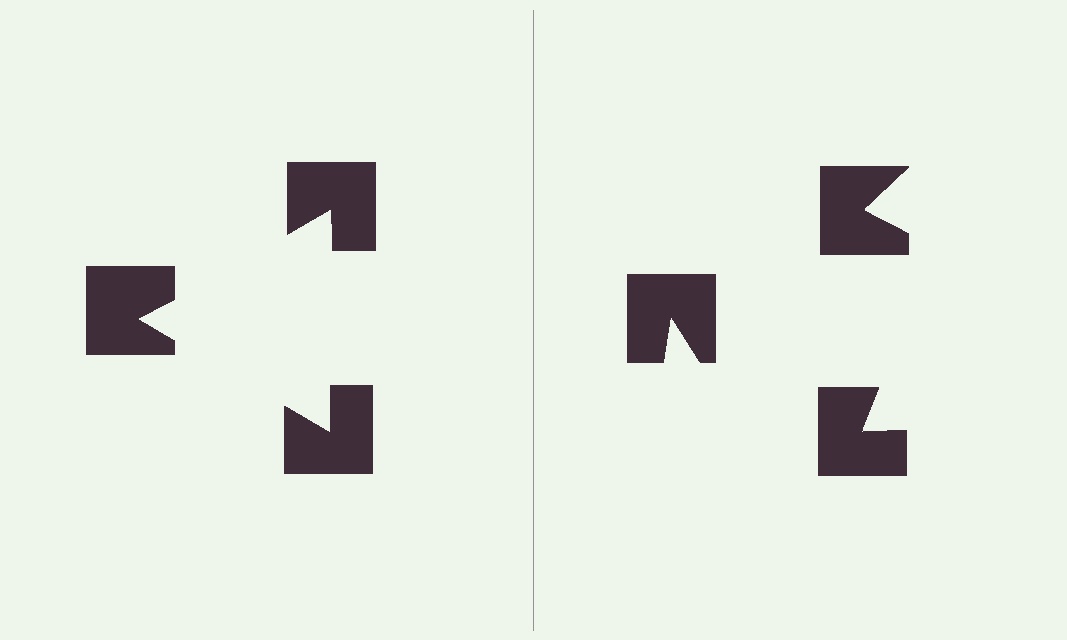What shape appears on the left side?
An illusory triangle.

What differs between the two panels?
The notched squares are positioned identically on both sides; only the wedge orientations differ. On the left they align to a triangle; on the right they are misaligned.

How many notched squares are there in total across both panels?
6 — 3 on each side.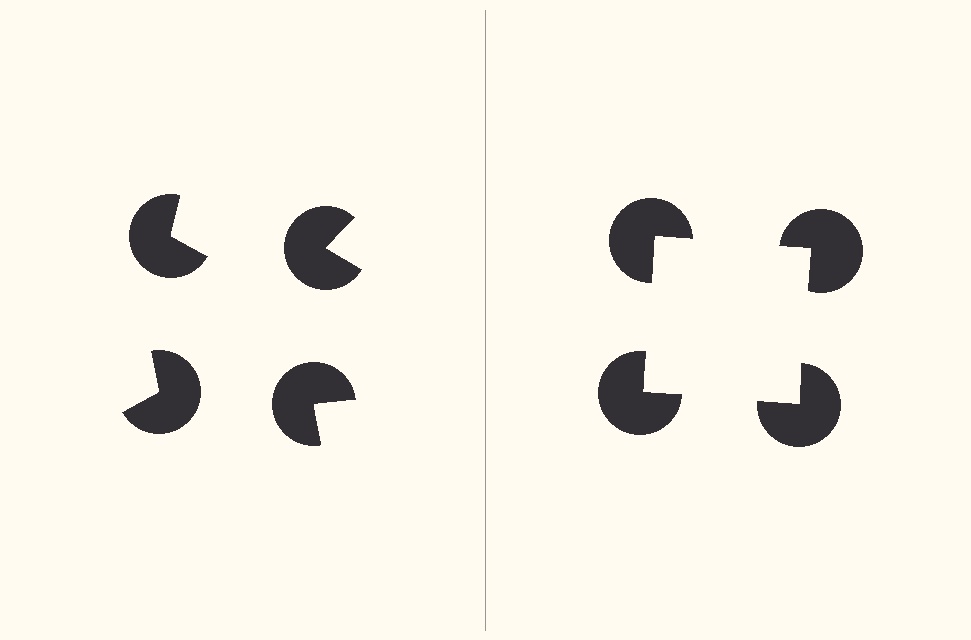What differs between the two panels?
The pac-man discs are positioned identically on both sides; only the wedge orientations differ. On the right they align to a square; on the left they are misaligned.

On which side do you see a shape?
An illusory square appears on the right side. On the left side the wedge cuts are rotated, so no coherent shape forms.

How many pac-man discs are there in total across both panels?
8 — 4 on each side.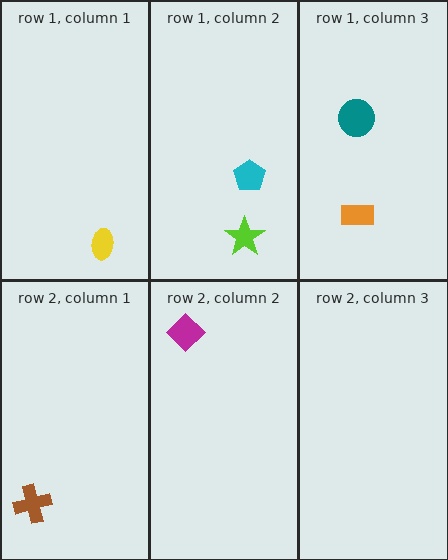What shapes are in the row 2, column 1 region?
The brown cross.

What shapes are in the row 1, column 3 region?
The teal circle, the orange rectangle.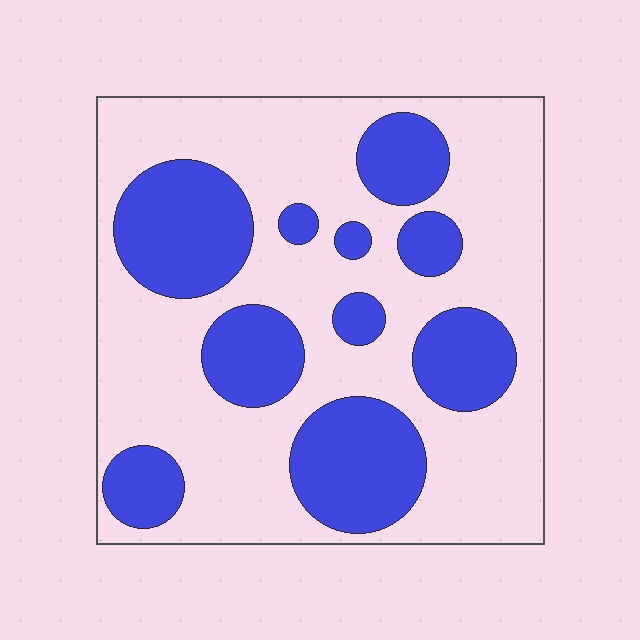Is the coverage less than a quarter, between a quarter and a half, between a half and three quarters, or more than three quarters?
Between a quarter and a half.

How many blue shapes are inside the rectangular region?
10.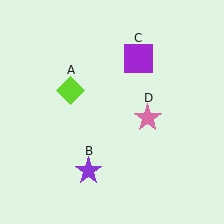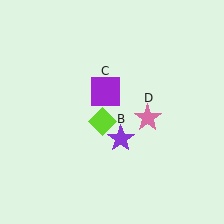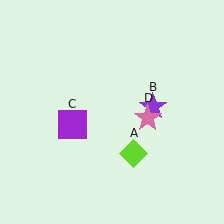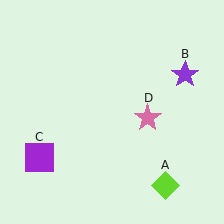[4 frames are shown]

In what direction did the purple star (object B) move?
The purple star (object B) moved up and to the right.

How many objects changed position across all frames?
3 objects changed position: lime diamond (object A), purple star (object B), purple square (object C).